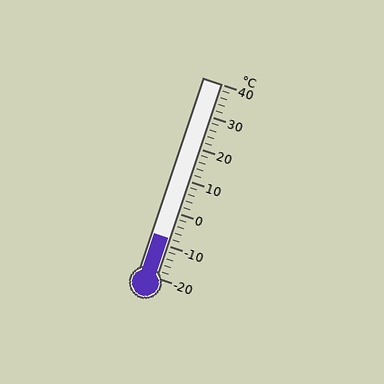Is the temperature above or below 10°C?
The temperature is below 10°C.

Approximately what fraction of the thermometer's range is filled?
The thermometer is filled to approximately 20% of its range.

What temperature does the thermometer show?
The thermometer shows approximately -8°C.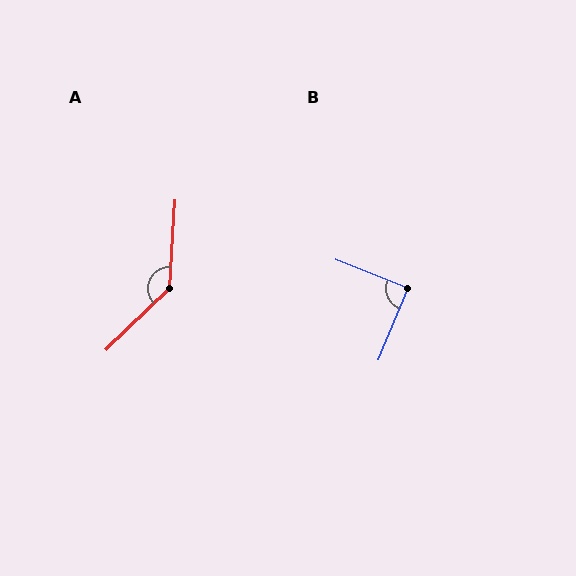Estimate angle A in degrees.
Approximately 138 degrees.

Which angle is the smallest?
B, at approximately 89 degrees.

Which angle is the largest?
A, at approximately 138 degrees.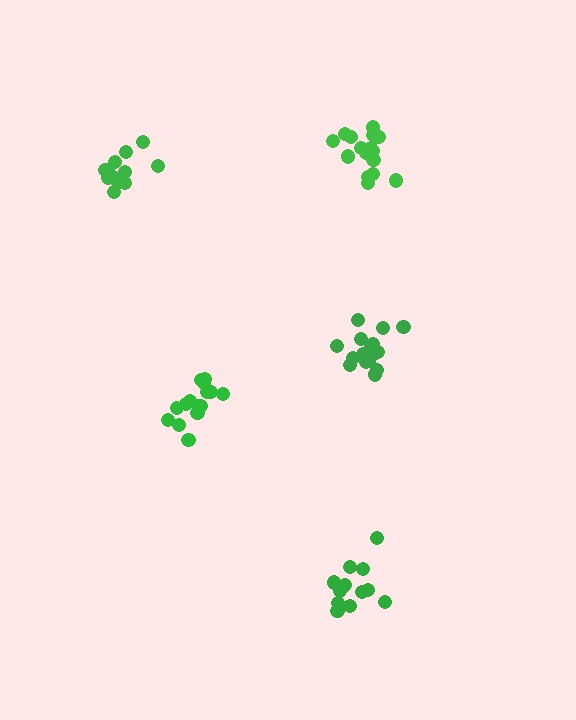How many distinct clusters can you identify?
There are 5 distinct clusters.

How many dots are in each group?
Group 1: 12 dots, Group 2: 17 dots, Group 3: 13 dots, Group 4: 18 dots, Group 5: 16 dots (76 total).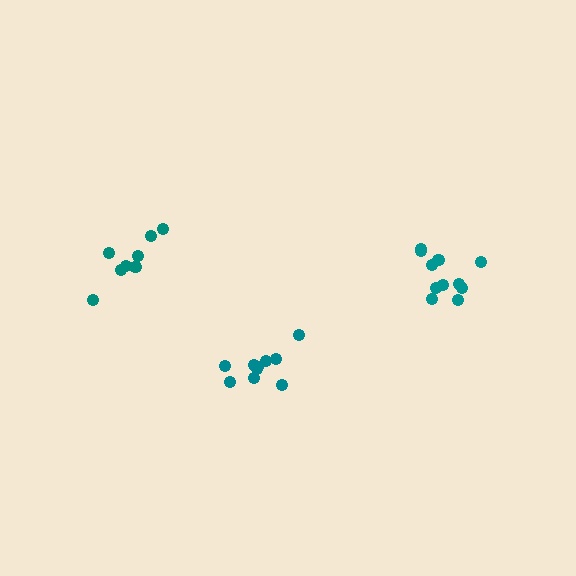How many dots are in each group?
Group 1: 10 dots, Group 2: 11 dots, Group 3: 8 dots (29 total).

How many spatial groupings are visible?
There are 3 spatial groupings.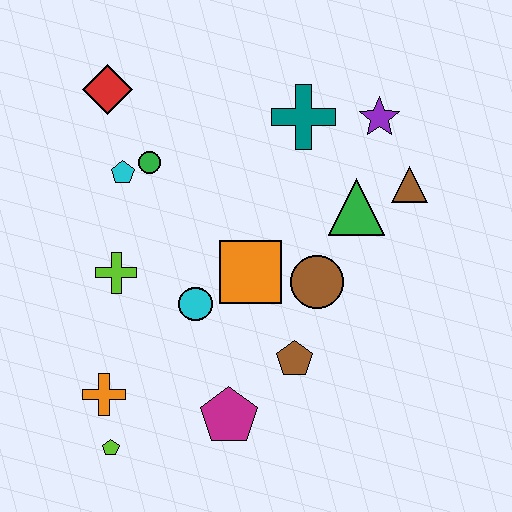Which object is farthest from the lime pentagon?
The purple star is farthest from the lime pentagon.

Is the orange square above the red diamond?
No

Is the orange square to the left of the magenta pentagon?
No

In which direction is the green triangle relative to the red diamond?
The green triangle is to the right of the red diamond.